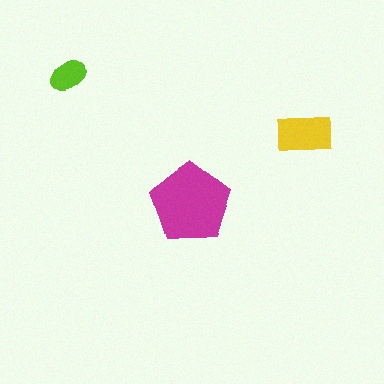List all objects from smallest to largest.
The lime ellipse, the yellow rectangle, the magenta pentagon.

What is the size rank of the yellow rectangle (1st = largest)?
2nd.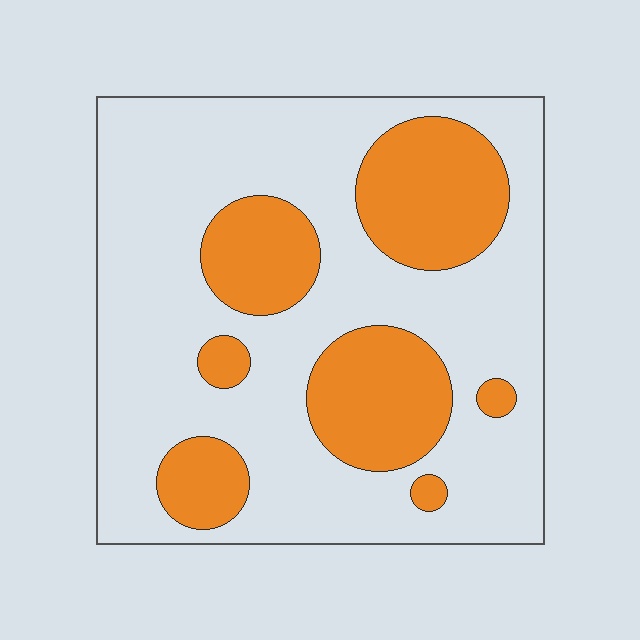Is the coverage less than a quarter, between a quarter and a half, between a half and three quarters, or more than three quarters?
Between a quarter and a half.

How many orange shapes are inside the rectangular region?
7.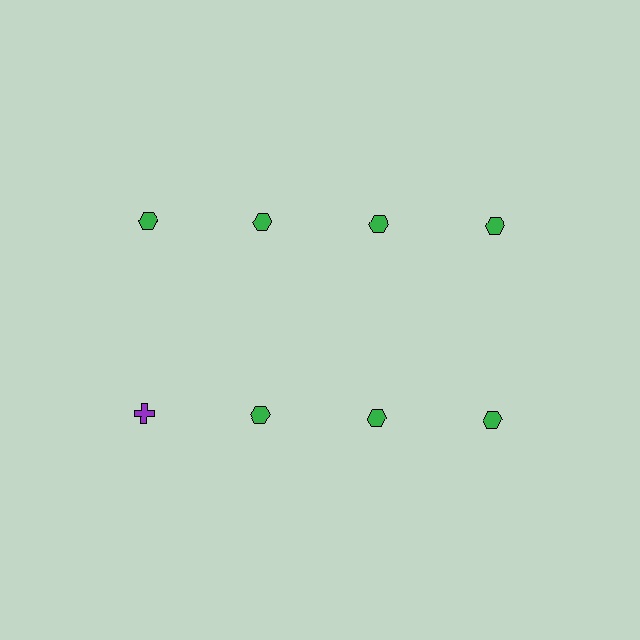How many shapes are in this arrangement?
There are 8 shapes arranged in a grid pattern.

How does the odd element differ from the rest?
It differs in both color (purple instead of green) and shape (cross instead of hexagon).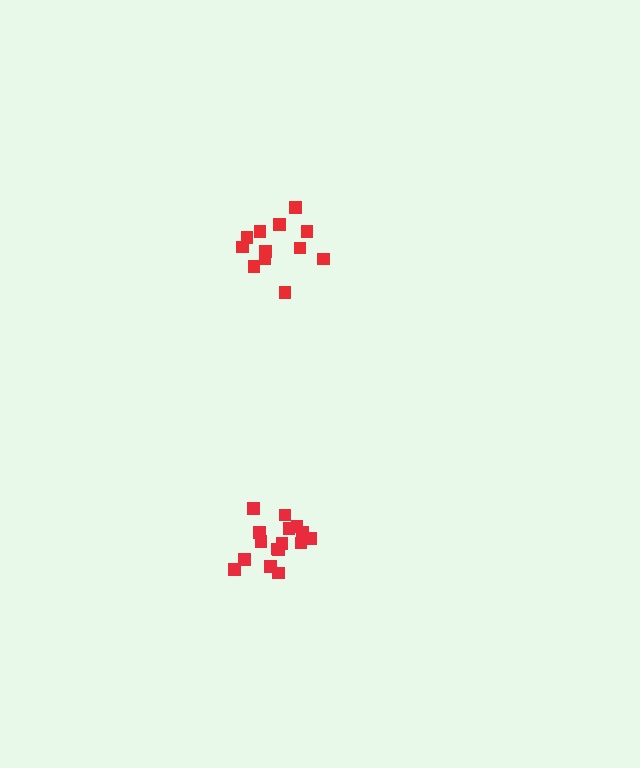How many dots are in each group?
Group 1: 12 dots, Group 2: 16 dots (28 total).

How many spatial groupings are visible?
There are 2 spatial groupings.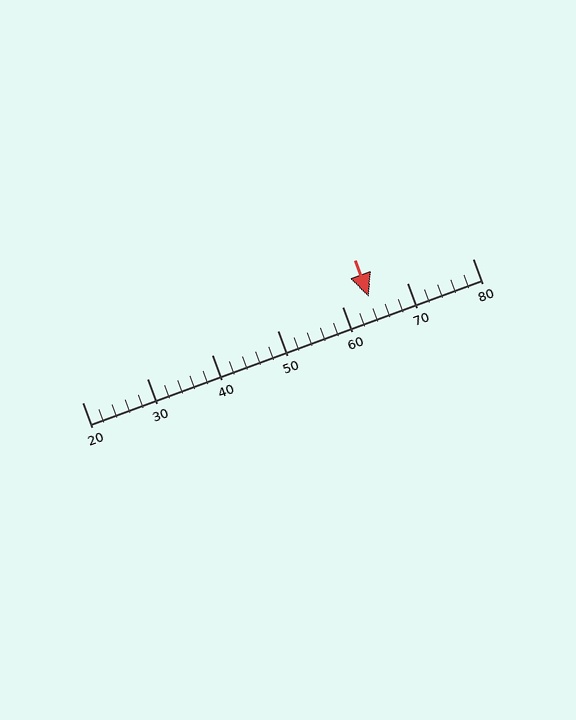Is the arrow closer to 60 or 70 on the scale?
The arrow is closer to 60.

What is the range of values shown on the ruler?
The ruler shows values from 20 to 80.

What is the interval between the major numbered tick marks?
The major tick marks are spaced 10 units apart.